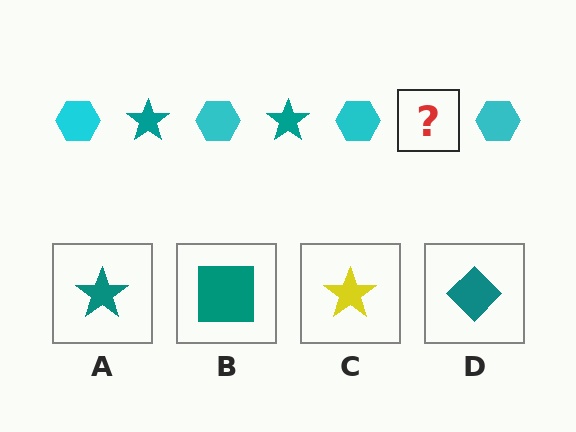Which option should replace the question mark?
Option A.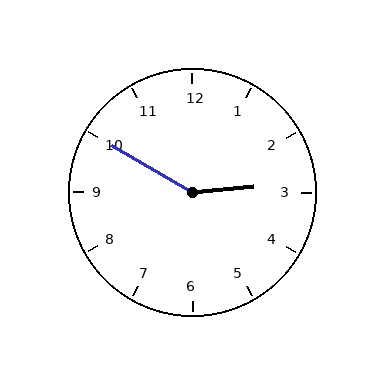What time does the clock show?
2:50.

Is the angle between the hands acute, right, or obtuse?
It is obtuse.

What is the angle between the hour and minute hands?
Approximately 145 degrees.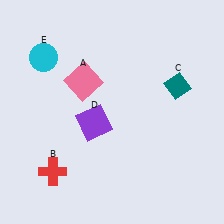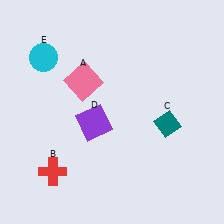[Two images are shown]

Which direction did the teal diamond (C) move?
The teal diamond (C) moved down.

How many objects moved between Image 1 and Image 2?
1 object moved between the two images.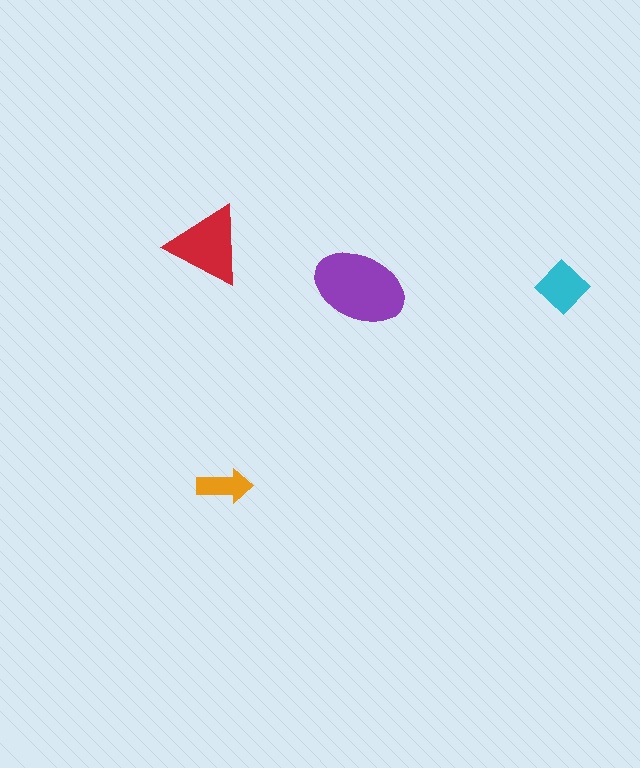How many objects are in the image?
There are 4 objects in the image.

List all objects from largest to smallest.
The purple ellipse, the red triangle, the cyan diamond, the orange arrow.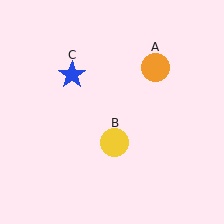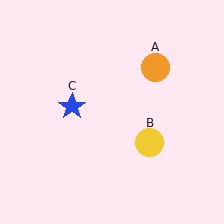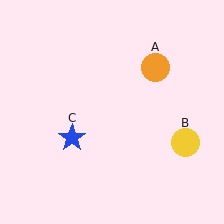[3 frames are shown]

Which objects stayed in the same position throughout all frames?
Orange circle (object A) remained stationary.